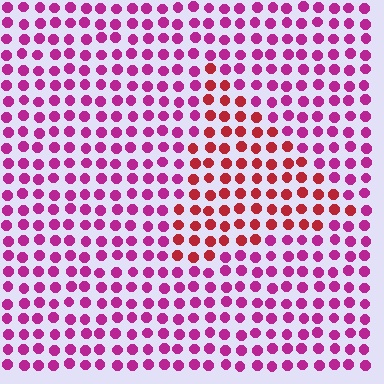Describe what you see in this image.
The image is filled with small magenta elements in a uniform arrangement. A triangle-shaped region is visible where the elements are tinted to a slightly different hue, forming a subtle color boundary.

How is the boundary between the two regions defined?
The boundary is defined purely by a slight shift in hue (about 39 degrees). Spacing, size, and orientation are identical on both sides.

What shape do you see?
I see a triangle.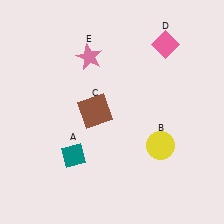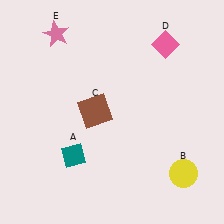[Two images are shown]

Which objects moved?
The objects that moved are: the yellow circle (B), the pink star (E).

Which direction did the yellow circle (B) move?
The yellow circle (B) moved down.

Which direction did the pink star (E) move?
The pink star (E) moved left.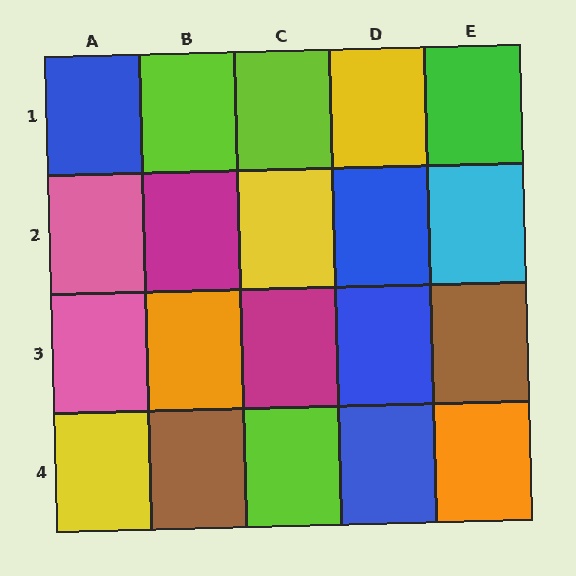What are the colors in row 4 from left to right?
Yellow, brown, lime, blue, orange.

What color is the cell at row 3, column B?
Orange.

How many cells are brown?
2 cells are brown.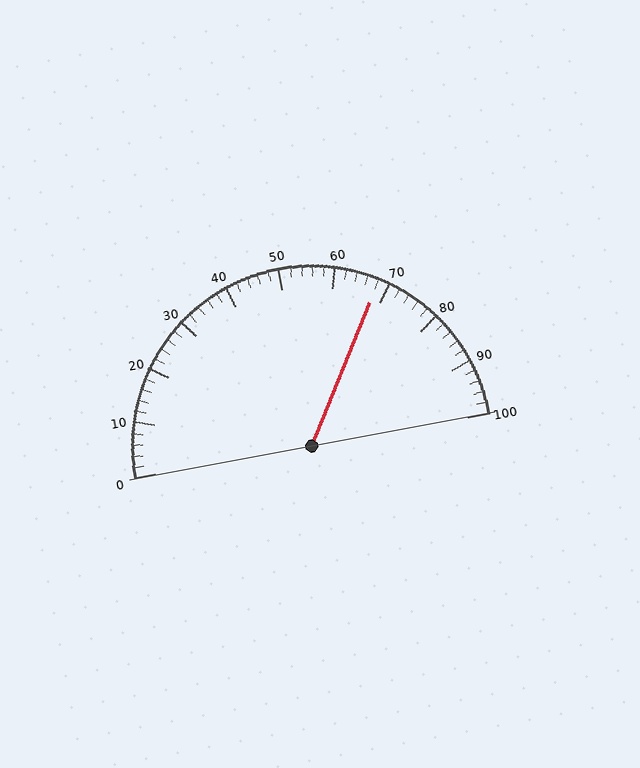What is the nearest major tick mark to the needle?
The nearest major tick mark is 70.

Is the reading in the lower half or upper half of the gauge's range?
The reading is in the upper half of the range (0 to 100).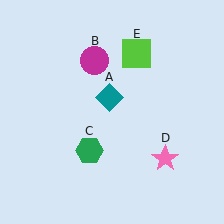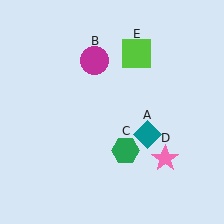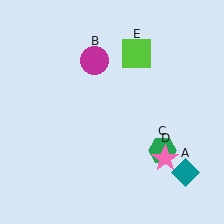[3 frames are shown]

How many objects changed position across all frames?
2 objects changed position: teal diamond (object A), green hexagon (object C).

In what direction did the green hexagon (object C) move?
The green hexagon (object C) moved right.